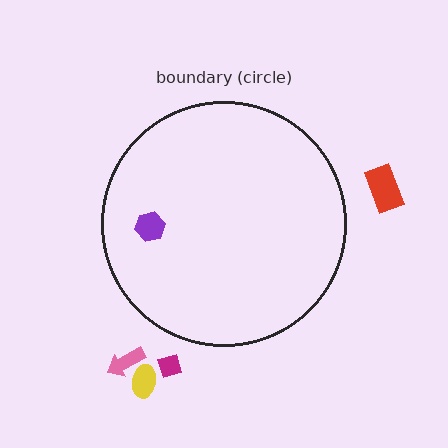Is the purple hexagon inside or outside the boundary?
Inside.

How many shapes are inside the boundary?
1 inside, 4 outside.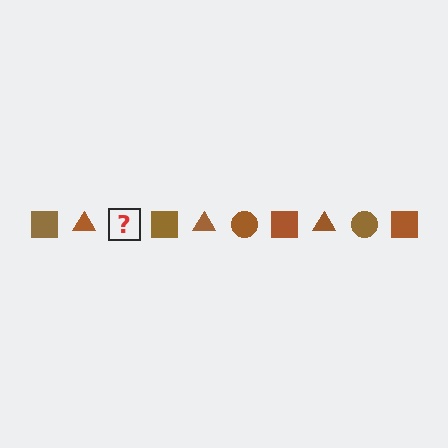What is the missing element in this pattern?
The missing element is a brown circle.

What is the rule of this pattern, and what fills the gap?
The rule is that the pattern cycles through square, triangle, circle shapes in brown. The gap should be filled with a brown circle.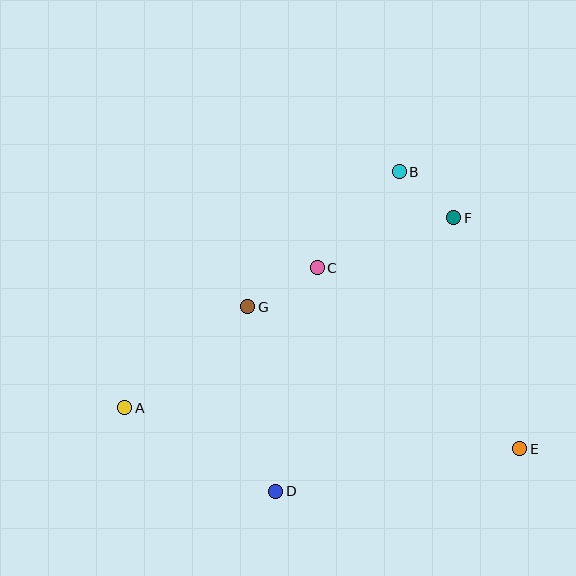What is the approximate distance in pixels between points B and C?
The distance between B and C is approximately 127 pixels.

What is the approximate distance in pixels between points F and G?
The distance between F and G is approximately 225 pixels.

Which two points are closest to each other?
Points B and F are closest to each other.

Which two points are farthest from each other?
Points A and E are farthest from each other.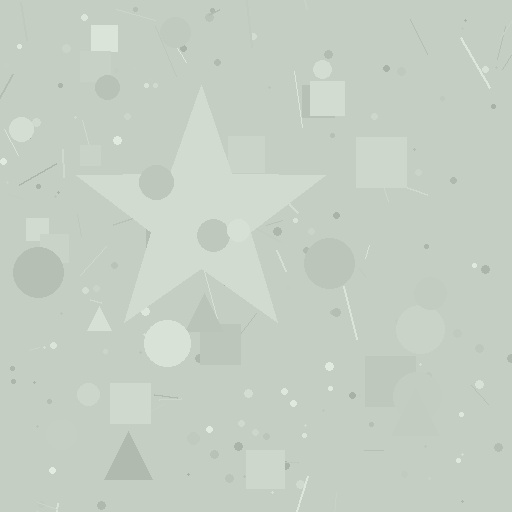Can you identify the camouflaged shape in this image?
The camouflaged shape is a star.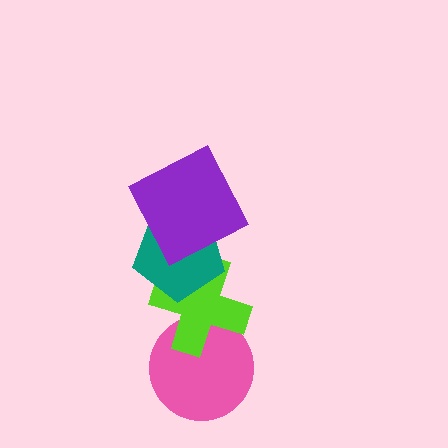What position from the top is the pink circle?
The pink circle is 4th from the top.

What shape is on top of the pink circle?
The lime cross is on top of the pink circle.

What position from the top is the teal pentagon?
The teal pentagon is 2nd from the top.